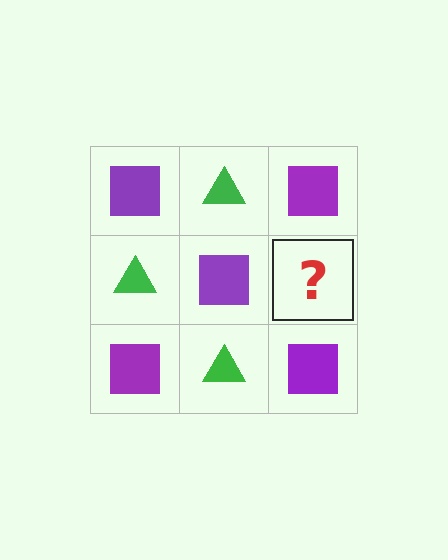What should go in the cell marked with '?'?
The missing cell should contain a green triangle.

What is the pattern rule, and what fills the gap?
The rule is that it alternates purple square and green triangle in a checkerboard pattern. The gap should be filled with a green triangle.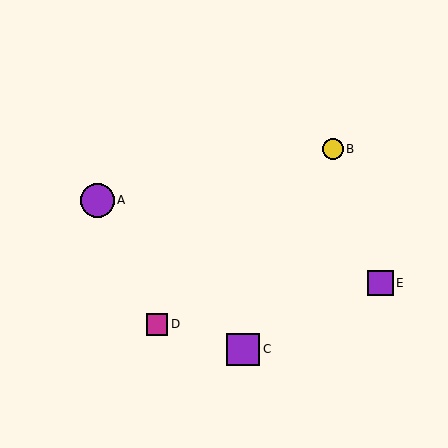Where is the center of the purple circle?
The center of the purple circle is at (98, 200).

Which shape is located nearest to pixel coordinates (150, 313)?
The magenta square (labeled D) at (157, 324) is nearest to that location.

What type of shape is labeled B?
Shape B is a yellow circle.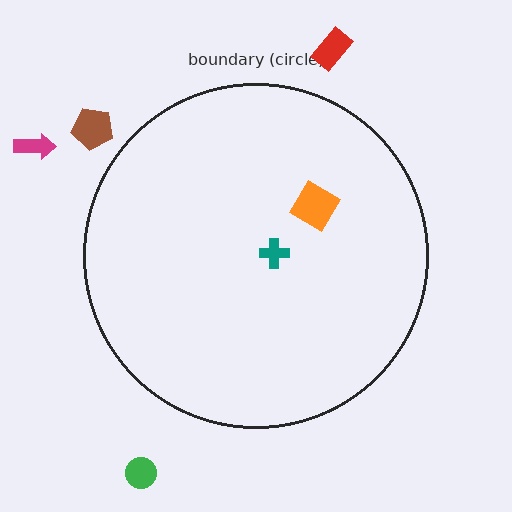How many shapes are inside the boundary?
2 inside, 4 outside.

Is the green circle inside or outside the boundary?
Outside.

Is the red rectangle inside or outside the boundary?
Outside.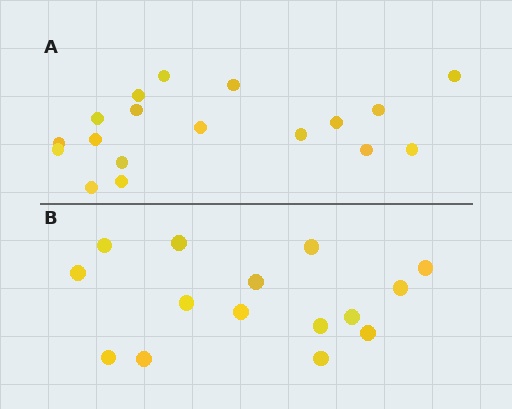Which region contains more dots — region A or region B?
Region A (the top region) has more dots.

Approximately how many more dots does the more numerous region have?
Region A has just a few more — roughly 2 or 3 more dots than region B.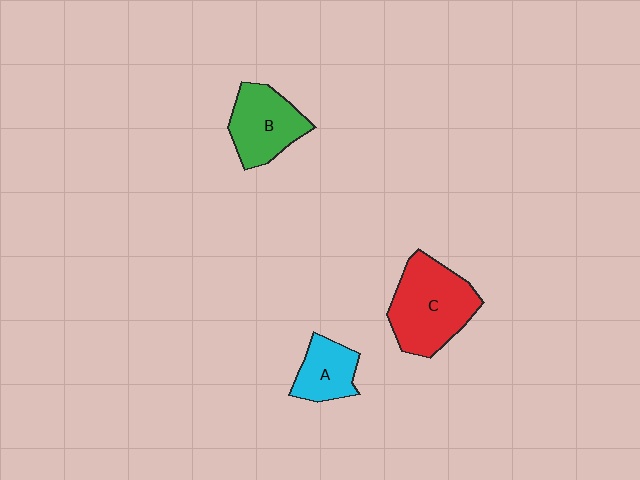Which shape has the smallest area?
Shape A (cyan).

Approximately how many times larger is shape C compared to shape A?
Approximately 1.9 times.